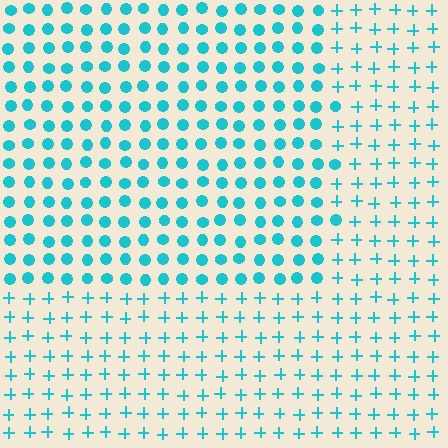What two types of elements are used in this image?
The image uses circles inside the rectangle region and plus signs outside it.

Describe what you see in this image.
The image is filled with small cyan elements arranged in a uniform grid. A rectangle-shaped region contains circles, while the surrounding area contains plus signs. The boundary is defined purely by the change in element shape.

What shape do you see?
I see a rectangle.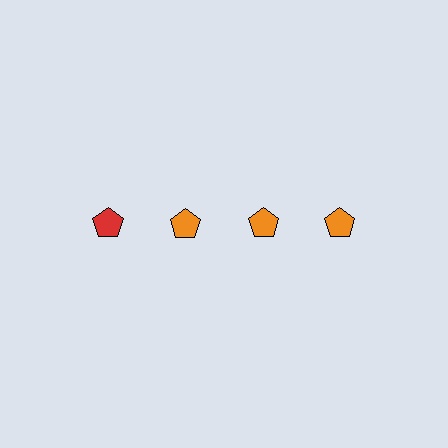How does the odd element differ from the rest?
It has a different color: red instead of orange.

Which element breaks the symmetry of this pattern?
The red pentagon in the top row, leftmost column breaks the symmetry. All other shapes are orange pentagons.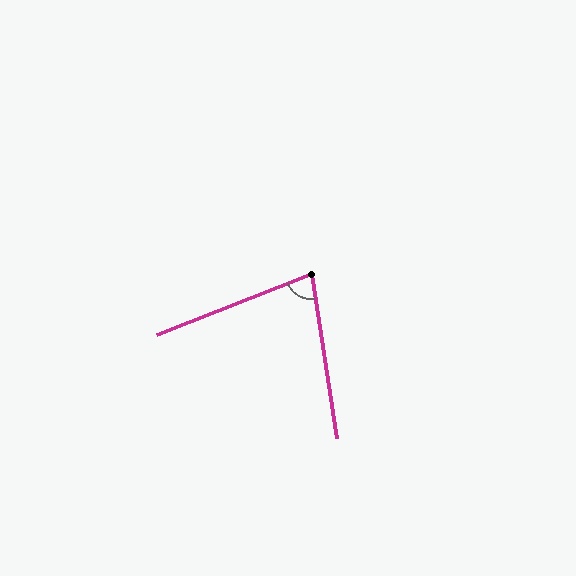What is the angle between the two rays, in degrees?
Approximately 77 degrees.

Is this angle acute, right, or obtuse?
It is acute.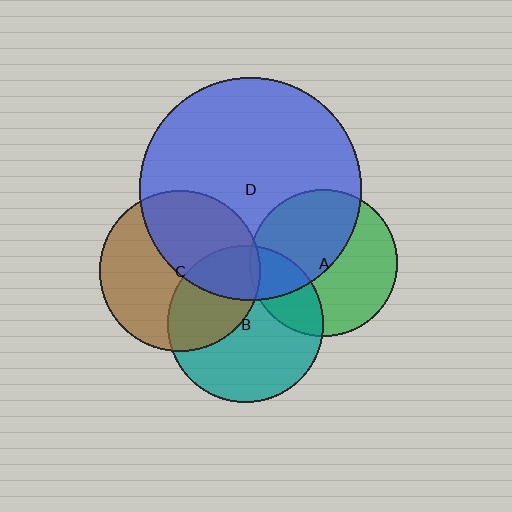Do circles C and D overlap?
Yes.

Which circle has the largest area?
Circle D (blue).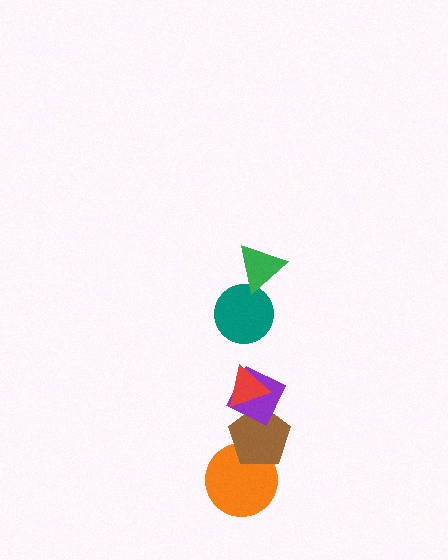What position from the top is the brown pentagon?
The brown pentagon is 5th from the top.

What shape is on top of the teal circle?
The green triangle is on top of the teal circle.